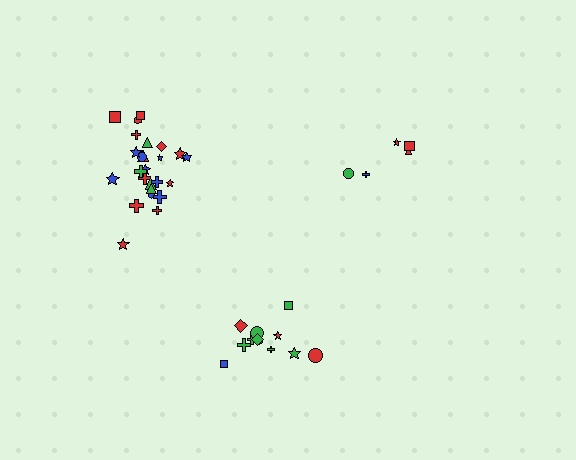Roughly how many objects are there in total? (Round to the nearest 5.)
Roughly 40 objects in total.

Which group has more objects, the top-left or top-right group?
The top-left group.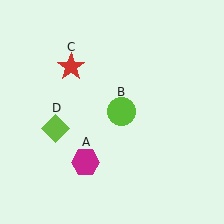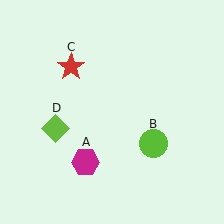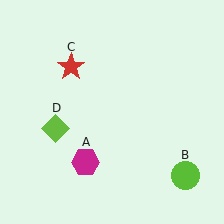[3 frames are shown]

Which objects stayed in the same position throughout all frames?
Magenta hexagon (object A) and red star (object C) and lime diamond (object D) remained stationary.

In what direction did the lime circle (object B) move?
The lime circle (object B) moved down and to the right.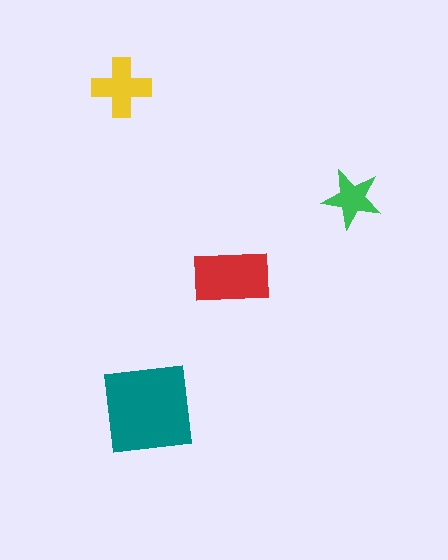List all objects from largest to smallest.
The teal square, the red rectangle, the yellow cross, the green star.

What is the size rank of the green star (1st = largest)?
4th.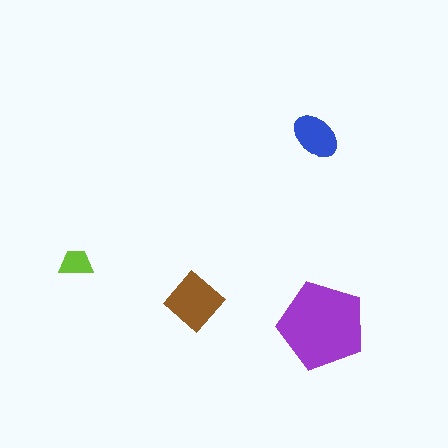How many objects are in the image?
There are 4 objects in the image.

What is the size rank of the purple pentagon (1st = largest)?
1st.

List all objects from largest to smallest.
The purple pentagon, the brown diamond, the blue ellipse, the lime trapezoid.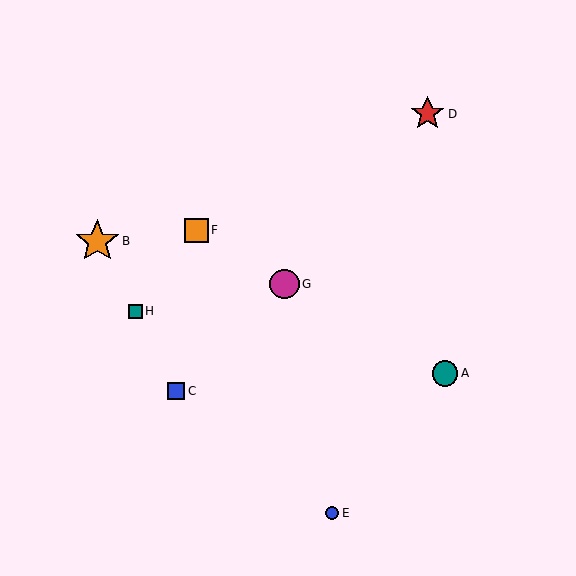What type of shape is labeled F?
Shape F is an orange square.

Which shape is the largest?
The orange star (labeled B) is the largest.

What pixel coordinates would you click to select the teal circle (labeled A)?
Click at (445, 373) to select the teal circle A.